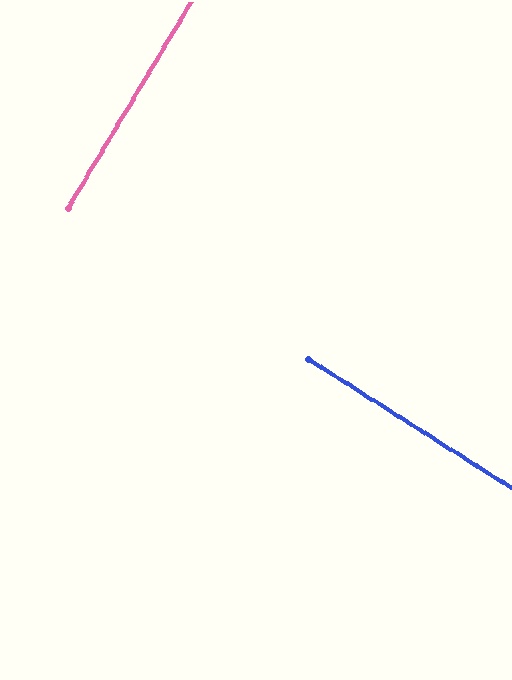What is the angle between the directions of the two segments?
Approximately 88 degrees.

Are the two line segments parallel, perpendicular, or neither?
Perpendicular — they meet at approximately 88°.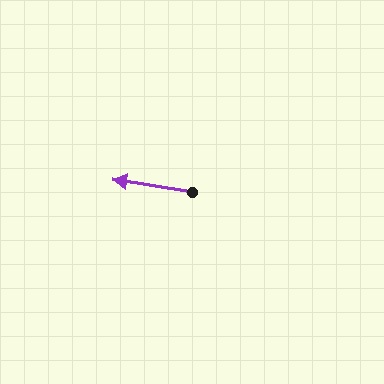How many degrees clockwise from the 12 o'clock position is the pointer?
Approximately 279 degrees.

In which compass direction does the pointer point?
West.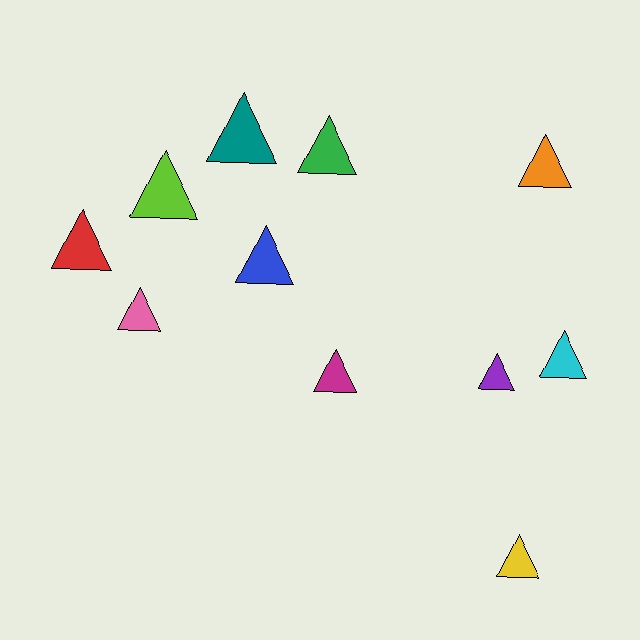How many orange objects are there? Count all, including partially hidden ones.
There is 1 orange object.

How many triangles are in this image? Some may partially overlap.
There are 11 triangles.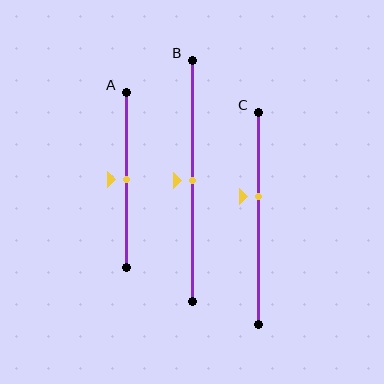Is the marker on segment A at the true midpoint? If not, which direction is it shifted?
Yes, the marker on segment A is at the true midpoint.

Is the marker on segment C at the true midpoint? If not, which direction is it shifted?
No, the marker on segment C is shifted upward by about 10% of the segment length.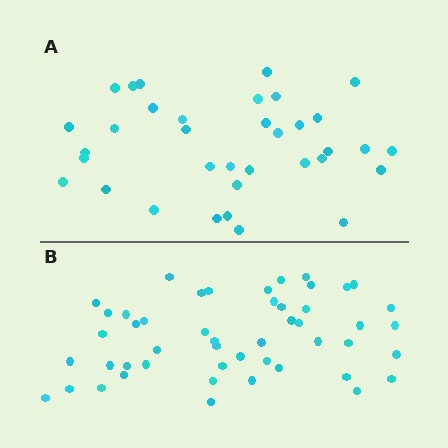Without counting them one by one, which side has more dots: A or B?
Region B (the bottom region) has more dots.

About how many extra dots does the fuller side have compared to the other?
Region B has approximately 15 more dots than region A.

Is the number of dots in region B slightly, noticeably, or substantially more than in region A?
Region B has noticeably more, but not dramatically so. The ratio is roughly 1.4 to 1.